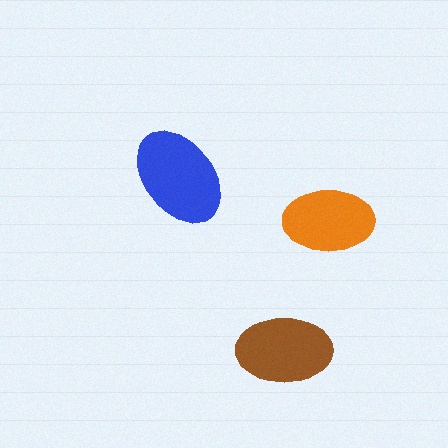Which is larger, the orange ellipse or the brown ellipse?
The brown one.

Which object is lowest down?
The brown ellipse is bottommost.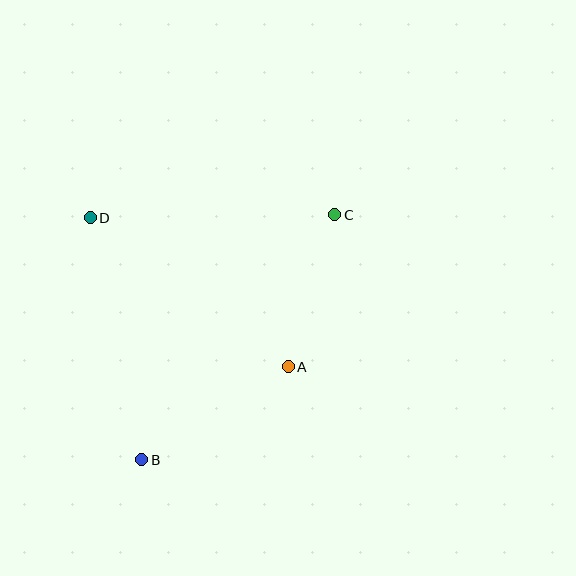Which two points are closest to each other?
Points A and C are closest to each other.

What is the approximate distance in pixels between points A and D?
The distance between A and D is approximately 248 pixels.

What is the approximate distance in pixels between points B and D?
The distance between B and D is approximately 248 pixels.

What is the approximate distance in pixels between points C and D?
The distance between C and D is approximately 245 pixels.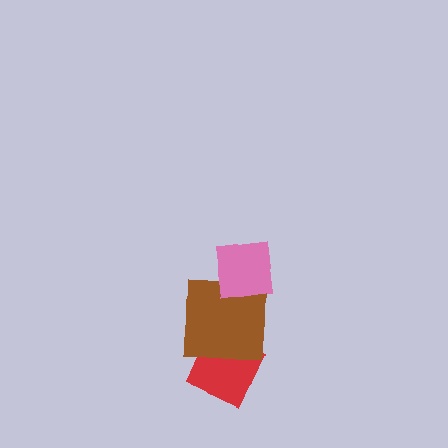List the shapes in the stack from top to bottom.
From top to bottom: the pink square, the brown square, the red diamond.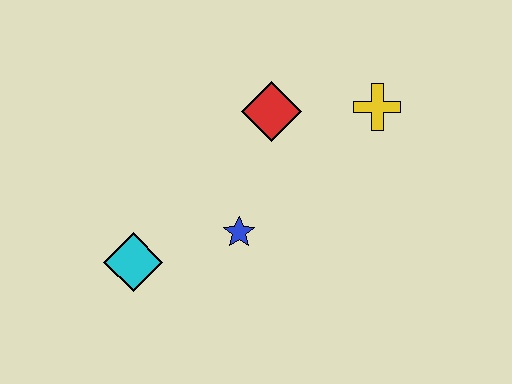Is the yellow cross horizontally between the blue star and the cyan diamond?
No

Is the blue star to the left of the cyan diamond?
No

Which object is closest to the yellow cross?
The red diamond is closest to the yellow cross.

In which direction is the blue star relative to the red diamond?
The blue star is below the red diamond.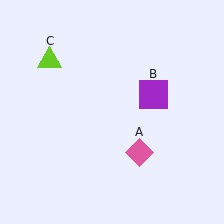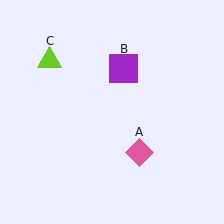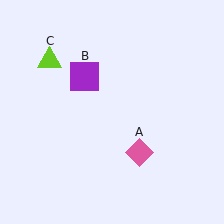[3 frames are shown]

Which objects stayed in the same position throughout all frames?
Pink diamond (object A) and lime triangle (object C) remained stationary.